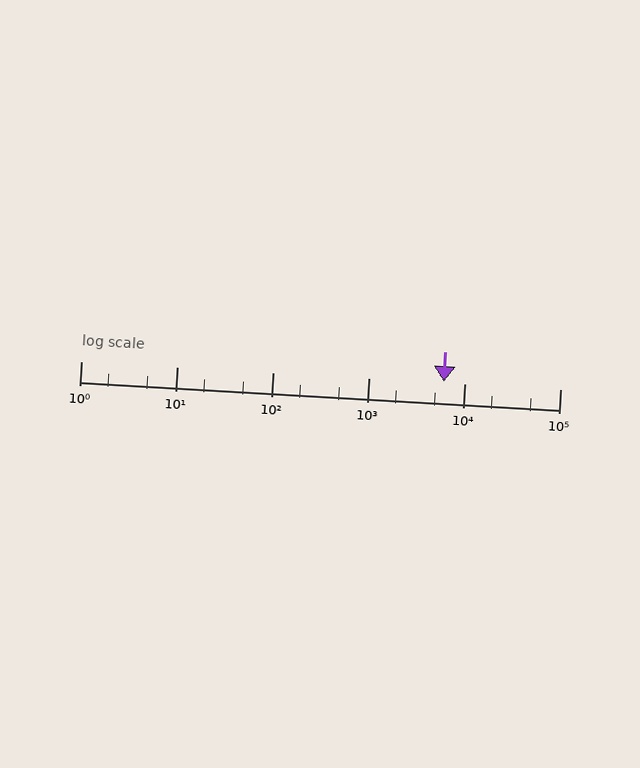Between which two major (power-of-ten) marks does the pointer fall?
The pointer is between 1000 and 10000.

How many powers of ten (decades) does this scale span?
The scale spans 5 decades, from 1 to 100000.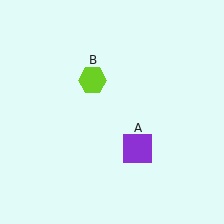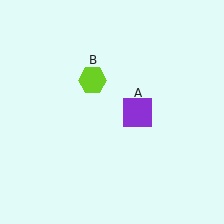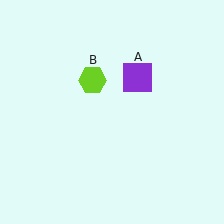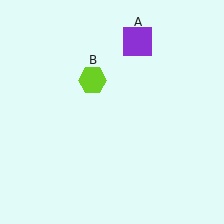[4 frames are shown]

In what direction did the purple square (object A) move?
The purple square (object A) moved up.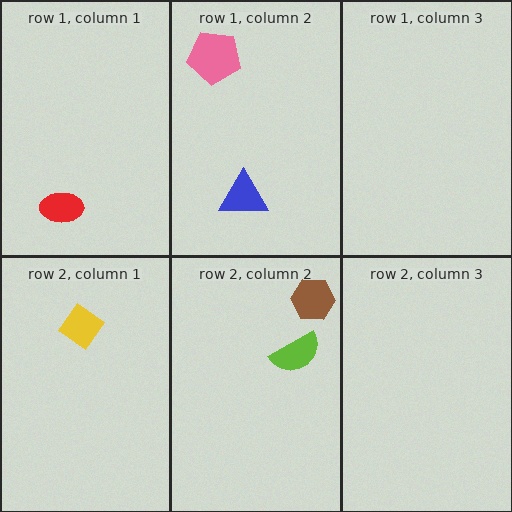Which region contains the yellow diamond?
The row 2, column 1 region.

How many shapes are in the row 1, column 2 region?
2.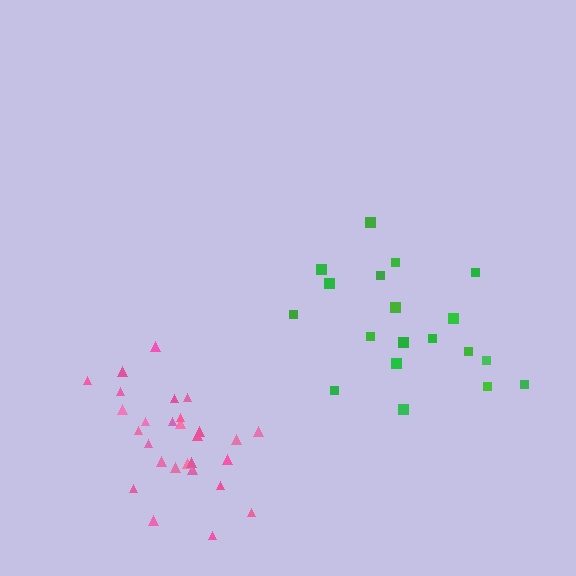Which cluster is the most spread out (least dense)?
Green.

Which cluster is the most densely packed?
Pink.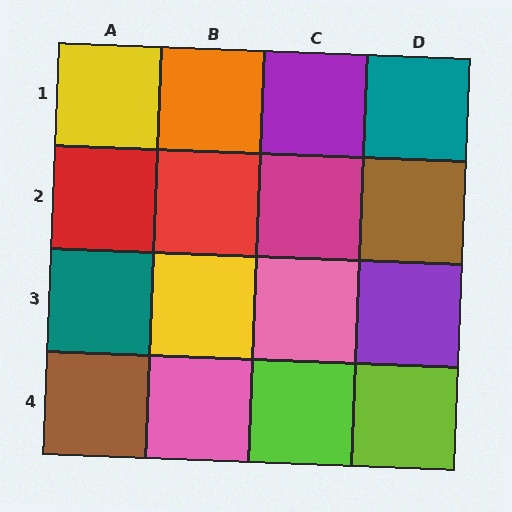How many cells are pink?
2 cells are pink.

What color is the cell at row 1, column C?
Purple.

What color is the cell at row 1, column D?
Teal.